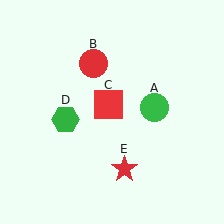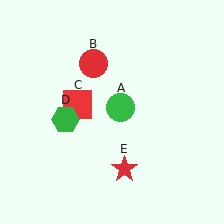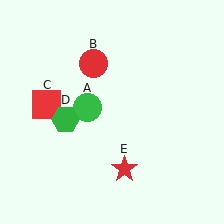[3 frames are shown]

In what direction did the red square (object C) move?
The red square (object C) moved left.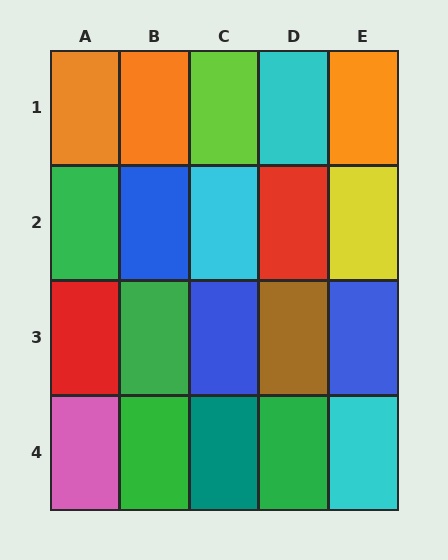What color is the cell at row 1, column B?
Orange.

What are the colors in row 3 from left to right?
Red, green, blue, brown, blue.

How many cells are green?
4 cells are green.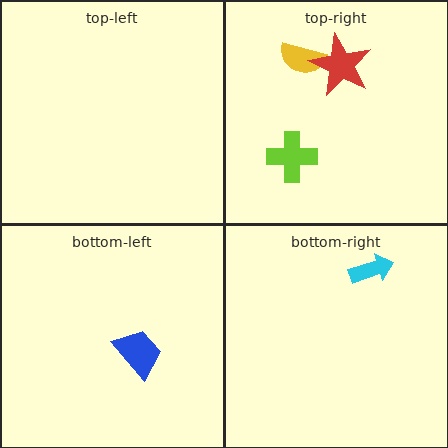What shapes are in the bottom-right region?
The cyan arrow.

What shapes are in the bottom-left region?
The blue trapezoid.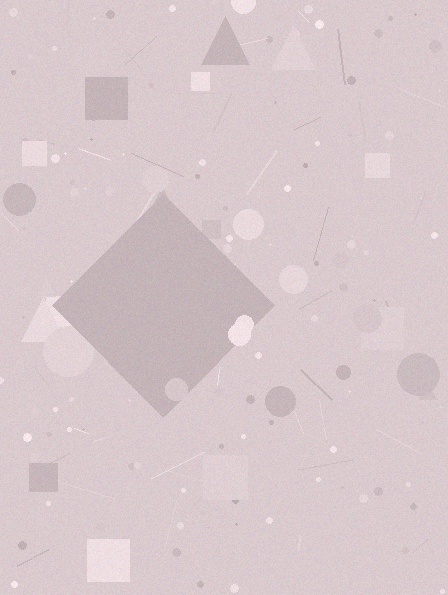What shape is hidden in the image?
A diamond is hidden in the image.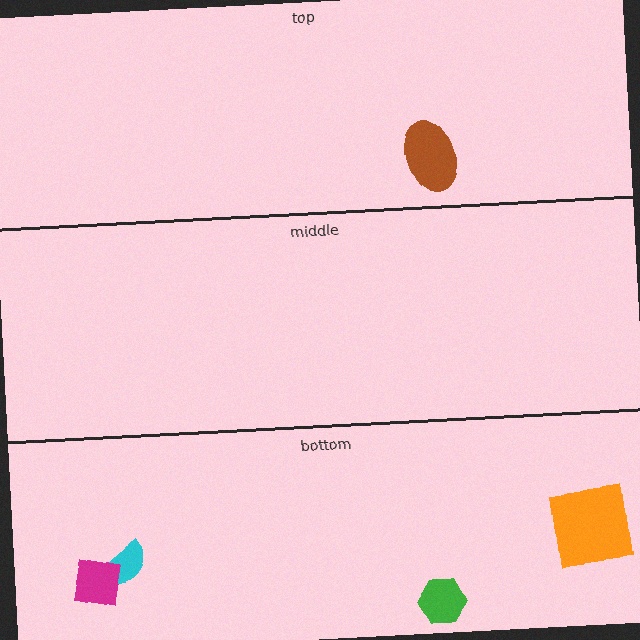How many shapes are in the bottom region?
4.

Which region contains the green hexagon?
The bottom region.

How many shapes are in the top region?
1.